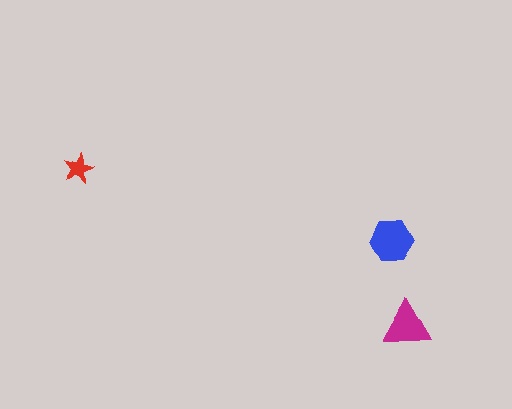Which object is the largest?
The blue hexagon.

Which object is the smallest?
The red star.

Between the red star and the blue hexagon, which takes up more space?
The blue hexagon.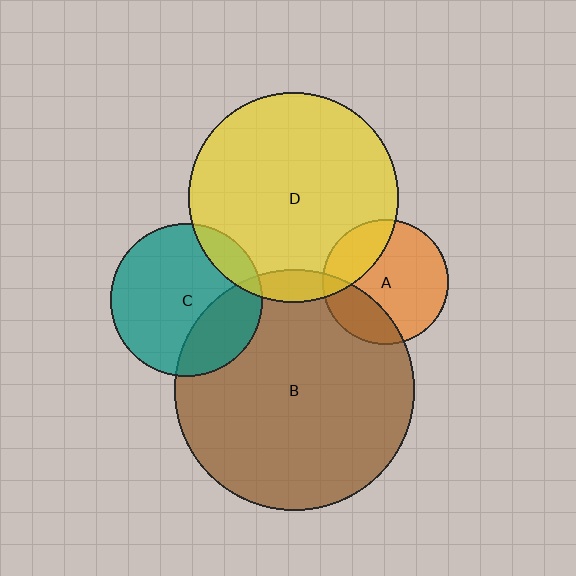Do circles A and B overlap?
Yes.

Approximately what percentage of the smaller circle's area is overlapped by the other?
Approximately 25%.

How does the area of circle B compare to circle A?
Approximately 3.7 times.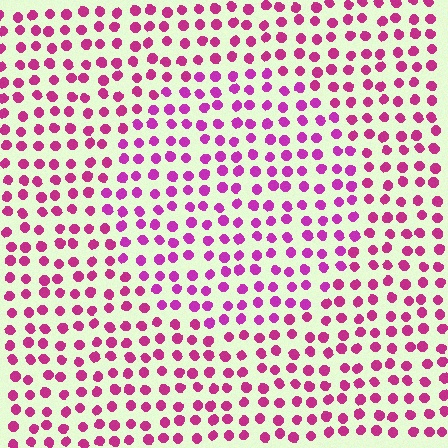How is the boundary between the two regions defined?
The boundary is defined purely by a slight shift in hue (about 18 degrees). Spacing, size, and orientation are identical on both sides.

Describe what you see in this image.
The image is filled with small magenta elements in a uniform arrangement. A circle-shaped region is visible where the elements are tinted to a slightly different hue, forming a subtle color boundary.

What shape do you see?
I see a circle.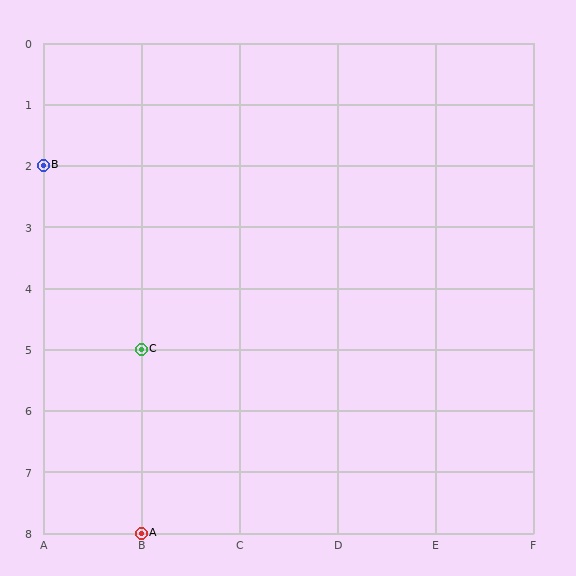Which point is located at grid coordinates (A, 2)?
Point B is at (A, 2).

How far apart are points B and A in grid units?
Points B and A are 1 column and 6 rows apart (about 6.1 grid units diagonally).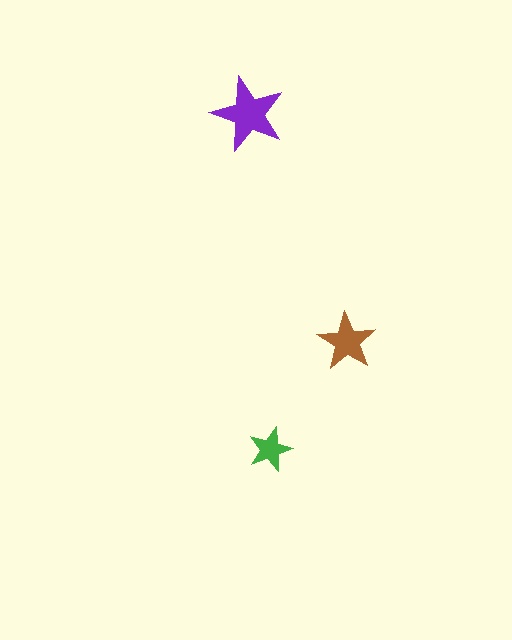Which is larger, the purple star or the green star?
The purple one.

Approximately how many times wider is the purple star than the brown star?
About 1.5 times wider.